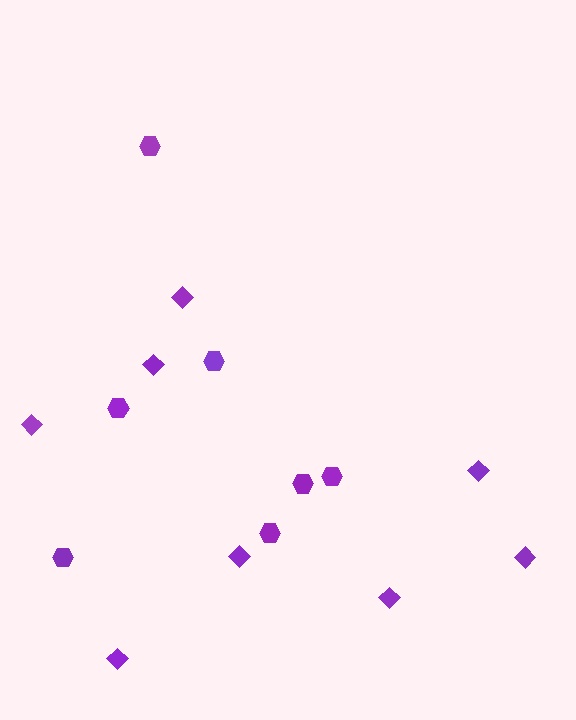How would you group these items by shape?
There are 2 groups: one group of diamonds (8) and one group of hexagons (7).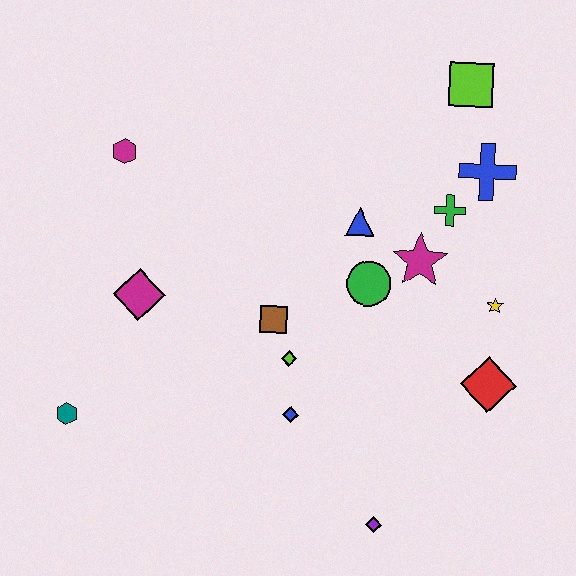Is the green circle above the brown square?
Yes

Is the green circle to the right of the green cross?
No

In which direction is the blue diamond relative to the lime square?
The blue diamond is below the lime square.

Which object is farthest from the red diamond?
The magenta hexagon is farthest from the red diamond.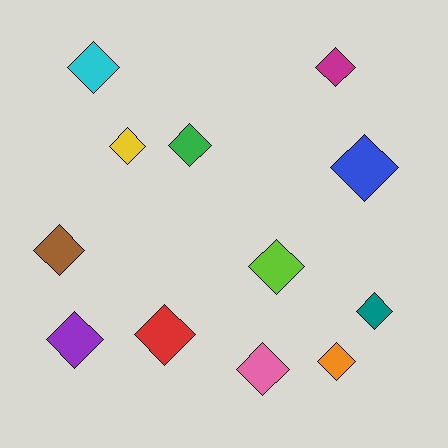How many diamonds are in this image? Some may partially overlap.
There are 12 diamonds.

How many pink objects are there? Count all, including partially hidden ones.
There is 1 pink object.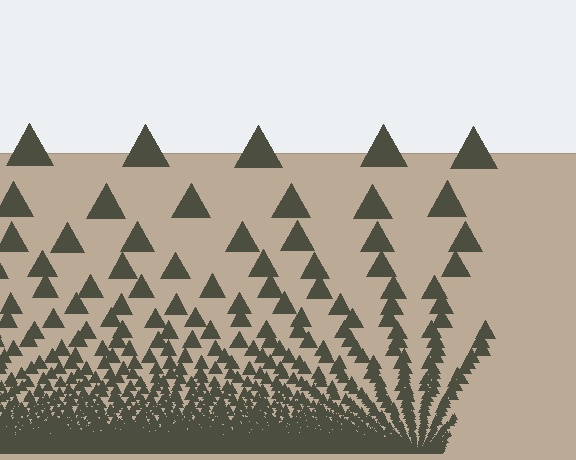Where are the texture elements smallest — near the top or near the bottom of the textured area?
Near the bottom.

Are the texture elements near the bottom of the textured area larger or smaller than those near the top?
Smaller. The gradient is inverted — elements near the bottom are smaller and denser.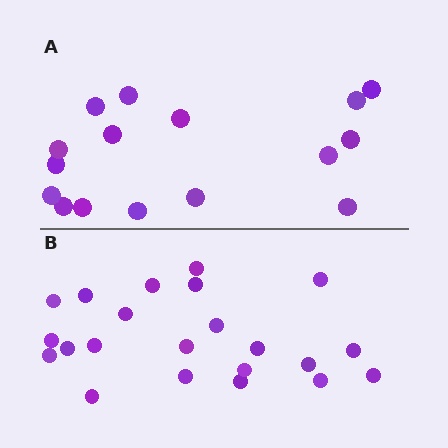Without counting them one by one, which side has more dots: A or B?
Region B (the bottom region) has more dots.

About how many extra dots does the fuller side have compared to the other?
Region B has about 6 more dots than region A.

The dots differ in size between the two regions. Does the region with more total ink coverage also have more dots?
No. Region A has more total ink coverage because its dots are larger, but region B actually contains more individual dots. Total area can be misleading — the number of items is what matters here.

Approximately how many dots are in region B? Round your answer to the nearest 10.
About 20 dots. (The exact count is 22, which rounds to 20.)